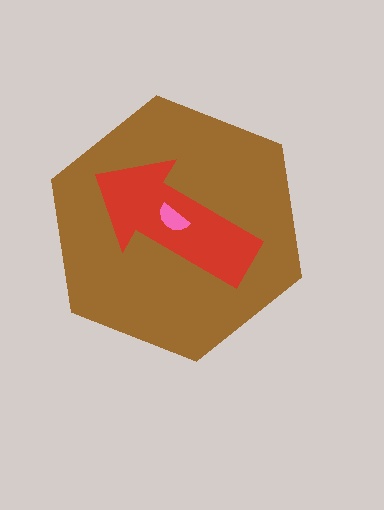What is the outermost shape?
The brown hexagon.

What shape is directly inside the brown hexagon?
The red arrow.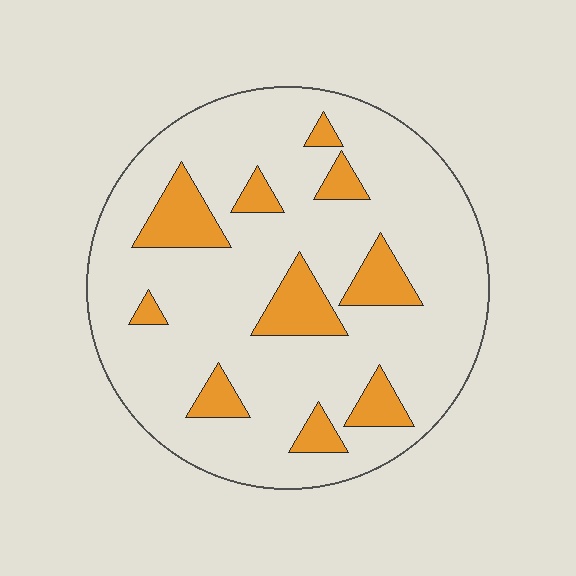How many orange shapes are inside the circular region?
10.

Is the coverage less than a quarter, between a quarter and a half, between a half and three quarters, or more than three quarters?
Less than a quarter.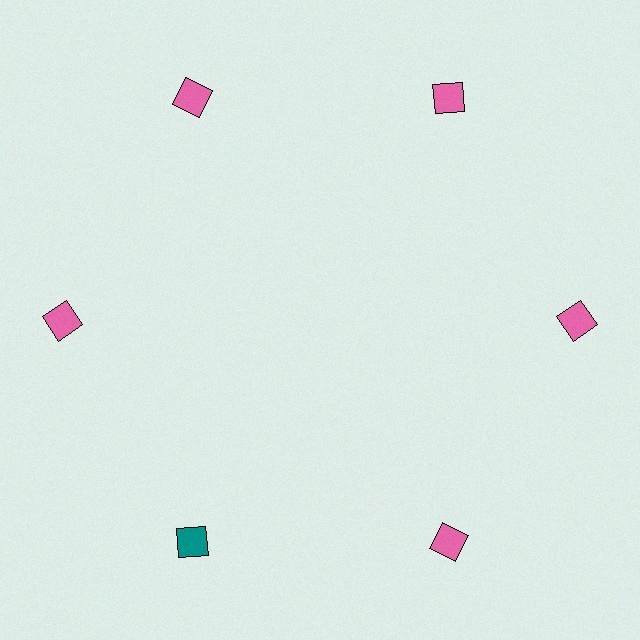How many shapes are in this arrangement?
There are 6 shapes arranged in a ring pattern.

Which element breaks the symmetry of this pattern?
The teal square at roughly the 7 o'clock position breaks the symmetry. All other shapes are pink squares.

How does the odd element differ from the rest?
It has a different color: teal instead of pink.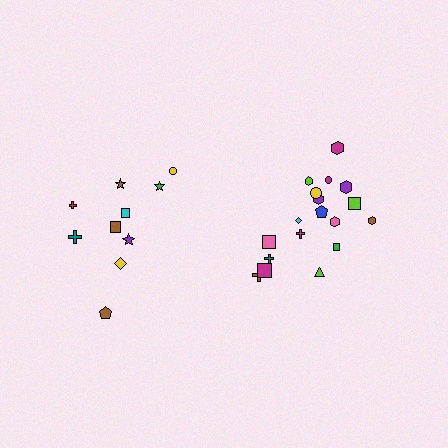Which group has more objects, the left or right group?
The right group.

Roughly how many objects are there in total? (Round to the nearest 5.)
Roughly 30 objects in total.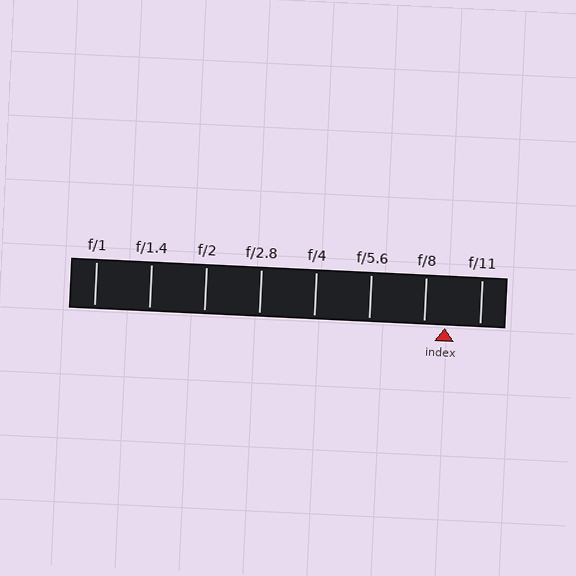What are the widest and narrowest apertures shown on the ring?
The widest aperture shown is f/1 and the narrowest is f/11.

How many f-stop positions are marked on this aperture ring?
There are 8 f-stop positions marked.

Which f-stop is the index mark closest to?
The index mark is closest to f/8.